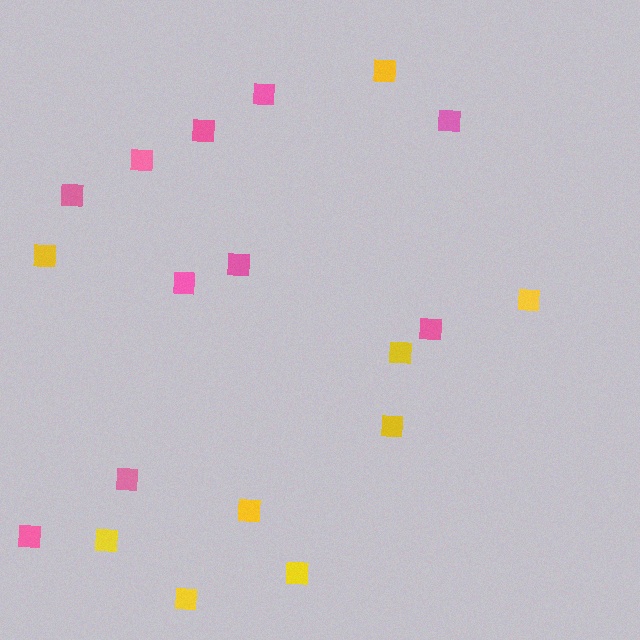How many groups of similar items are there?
There are 2 groups: one group of pink squares (10) and one group of yellow squares (9).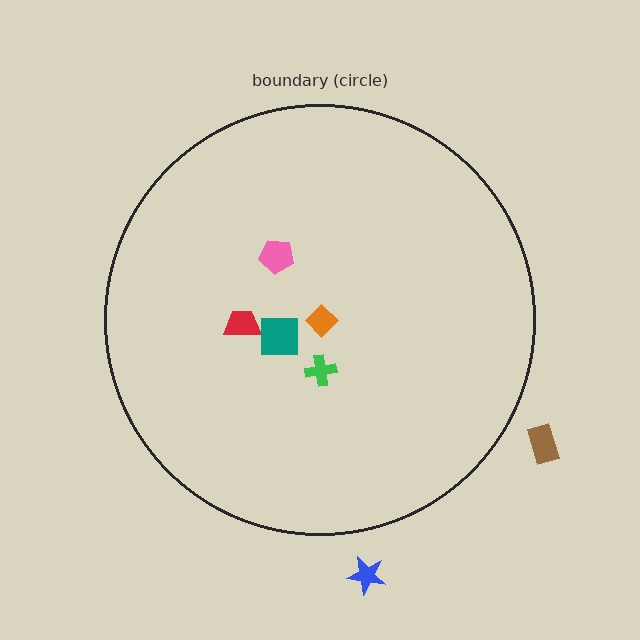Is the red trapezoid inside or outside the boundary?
Inside.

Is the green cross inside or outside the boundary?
Inside.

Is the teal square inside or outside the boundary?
Inside.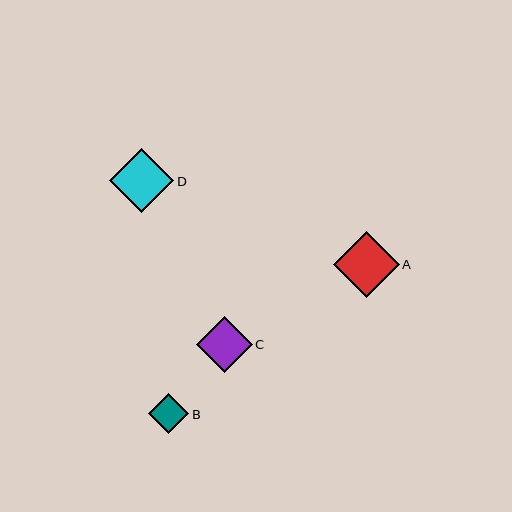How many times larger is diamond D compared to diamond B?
Diamond D is approximately 1.6 times the size of diamond B.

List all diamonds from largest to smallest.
From largest to smallest: A, D, C, B.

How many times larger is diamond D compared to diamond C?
Diamond D is approximately 1.2 times the size of diamond C.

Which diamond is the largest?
Diamond A is the largest with a size of approximately 66 pixels.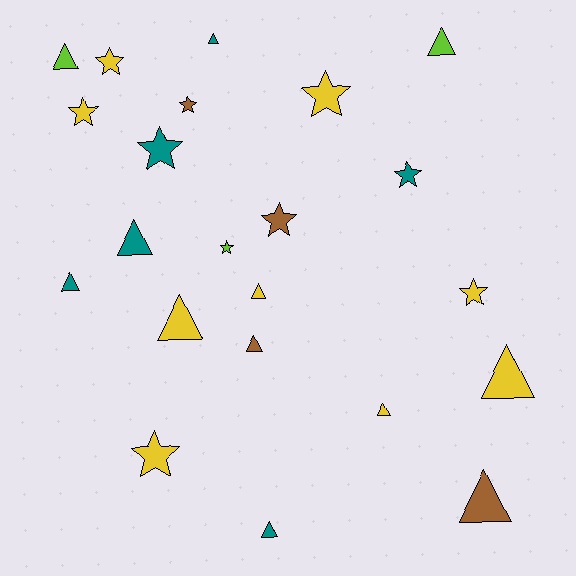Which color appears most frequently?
Yellow, with 9 objects.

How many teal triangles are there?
There are 4 teal triangles.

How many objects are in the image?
There are 22 objects.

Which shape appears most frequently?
Triangle, with 12 objects.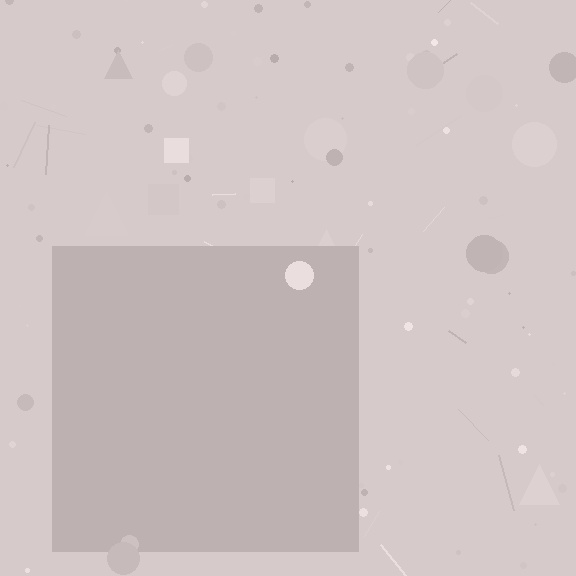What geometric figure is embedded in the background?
A square is embedded in the background.